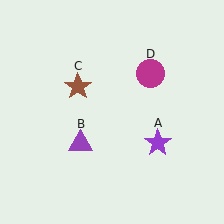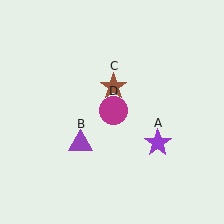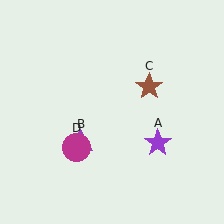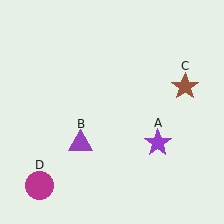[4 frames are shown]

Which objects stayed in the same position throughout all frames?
Purple star (object A) and purple triangle (object B) remained stationary.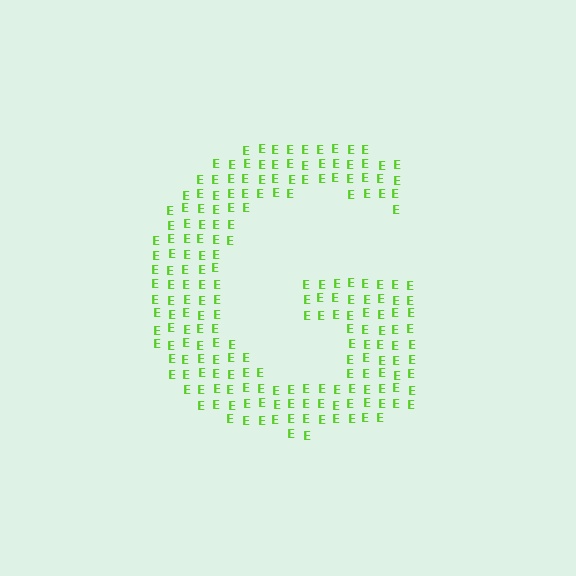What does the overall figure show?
The overall figure shows the letter G.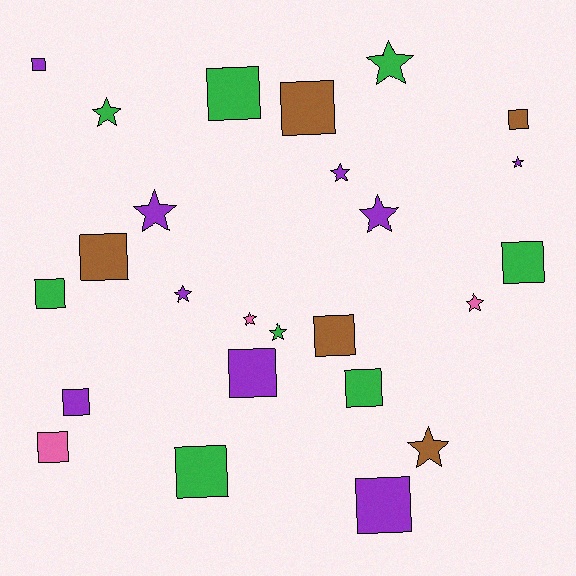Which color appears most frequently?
Purple, with 9 objects.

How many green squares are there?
There are 5 green squares.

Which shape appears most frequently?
Square, with 14 objects.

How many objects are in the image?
There are 25 objects.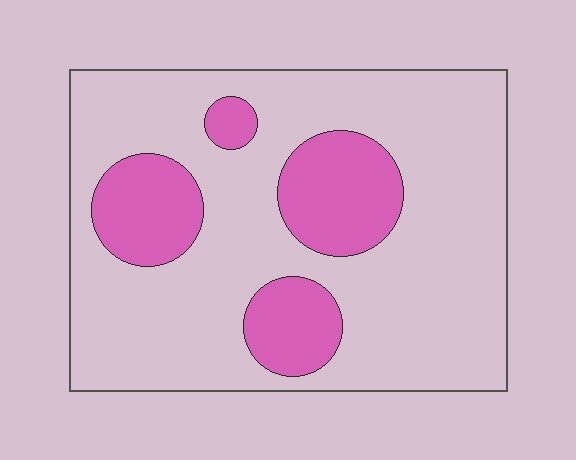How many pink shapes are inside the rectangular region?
4.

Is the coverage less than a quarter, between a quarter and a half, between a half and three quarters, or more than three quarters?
Less than a quarter.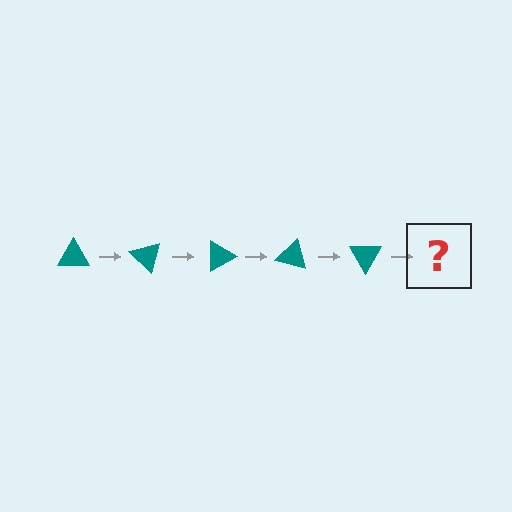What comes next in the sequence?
The next element should be a teal triangle rotated 225 degrees.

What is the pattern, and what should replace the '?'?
The pattern is that the triangle rotates 45 degrees each step. The '?' should be a teal triangle rotated 225 degrees.